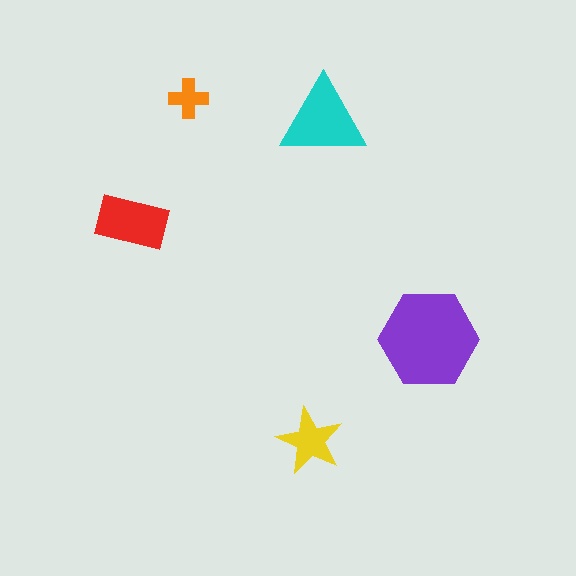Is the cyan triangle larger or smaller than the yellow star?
Larger.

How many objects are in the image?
There are 5 objects in the image.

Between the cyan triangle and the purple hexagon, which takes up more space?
The purple hexagon.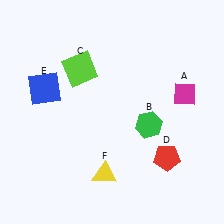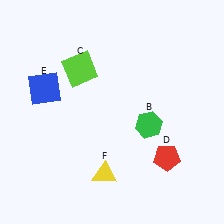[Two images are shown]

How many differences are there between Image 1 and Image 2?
There is 1 difference between the two images.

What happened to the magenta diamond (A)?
The magenta diamond (A) was removed in Image 2. It was in the top-right area of Image 1.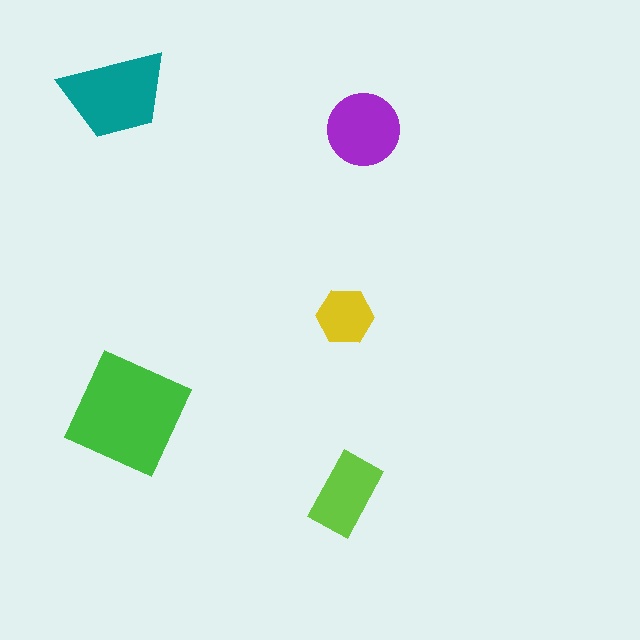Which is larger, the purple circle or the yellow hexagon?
The purple circle.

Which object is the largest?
The green square.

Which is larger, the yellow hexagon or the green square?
The green square.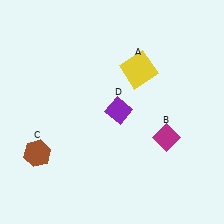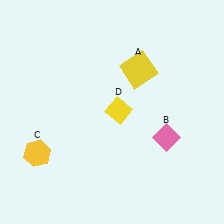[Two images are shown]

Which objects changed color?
B changed from magenta to pink. C changed from brown to yellow. D changed from purple to yellow.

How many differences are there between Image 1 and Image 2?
There are 3 differences between the two images.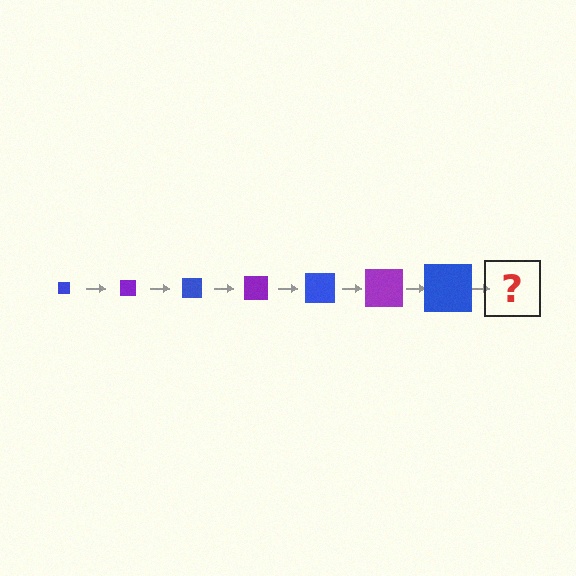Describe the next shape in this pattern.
It should be a purple square, larger than the previous one.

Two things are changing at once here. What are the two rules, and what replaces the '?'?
The two rules are that the square grows larger each step and the color cycles through blue and purple. The '?' should be a purple square, larger than the previous one.